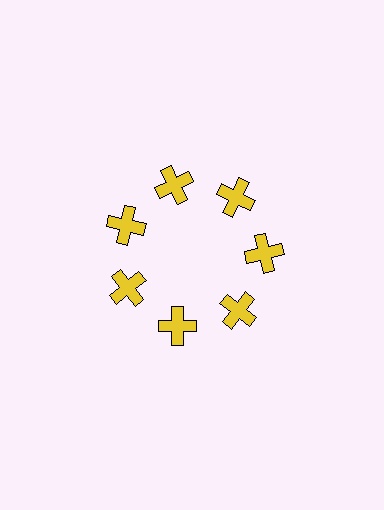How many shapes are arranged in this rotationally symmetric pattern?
There are 7 shapes, arranged in 7 groups of 1.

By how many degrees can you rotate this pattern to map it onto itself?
The pattern maps onto itself every 51 degrees of rotation.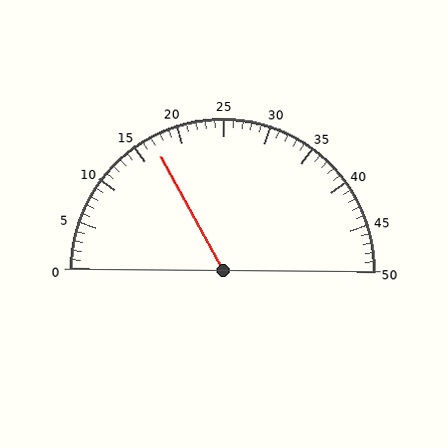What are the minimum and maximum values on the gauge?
The gauge ranges from 0 to 50.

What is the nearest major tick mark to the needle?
The nearest major tick mark is 15.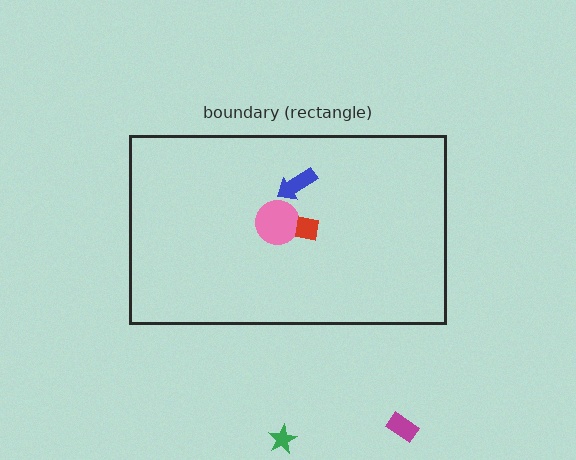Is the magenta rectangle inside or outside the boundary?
Outside.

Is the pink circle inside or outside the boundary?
Inside.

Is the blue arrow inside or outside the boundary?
Inside.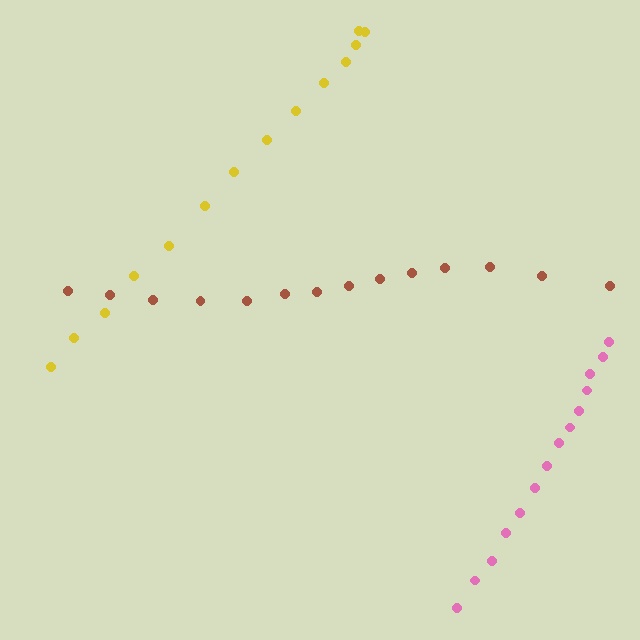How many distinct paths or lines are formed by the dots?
There are 3 distinct paths.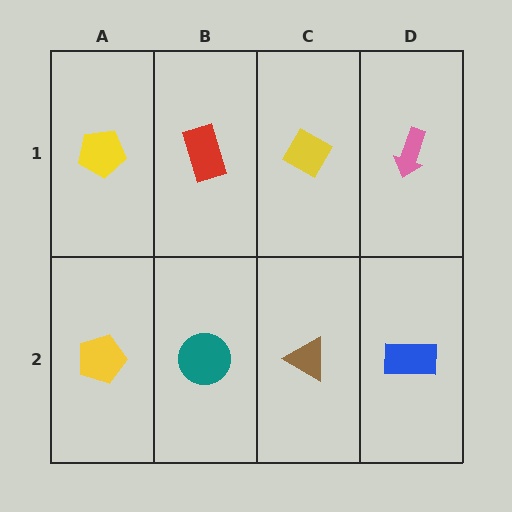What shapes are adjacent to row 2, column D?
A pink arrow (row 1, column D), a brown triangle (row 2, column C).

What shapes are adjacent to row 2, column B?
A red rectangle (row 1, column B), a yellow pentagon (row 2, column A), a brown triangle (row 2, column C).